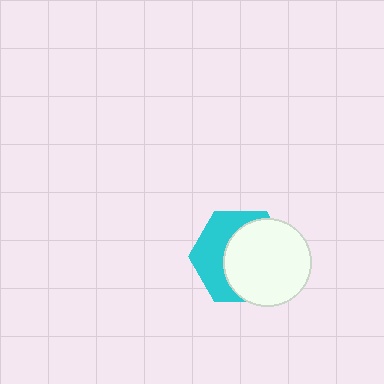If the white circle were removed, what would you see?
You would see the complete cyan hexagon.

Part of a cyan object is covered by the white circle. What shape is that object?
It is a hexagon.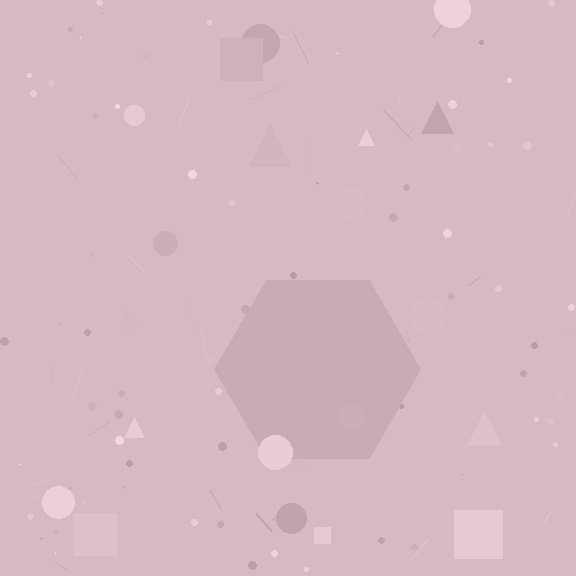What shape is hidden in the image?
A hexagon is hidden in the image.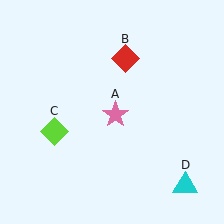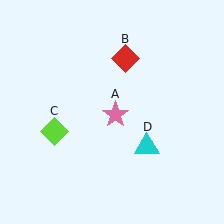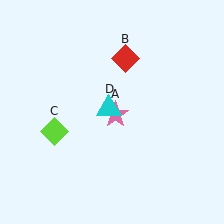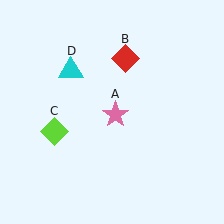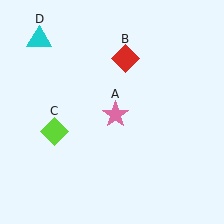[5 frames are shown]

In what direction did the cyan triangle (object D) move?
The cyan triangle (object D) moved up and to the left.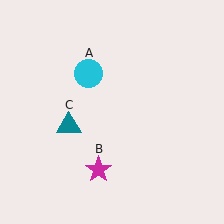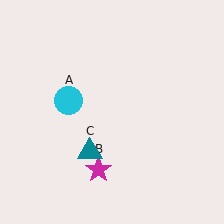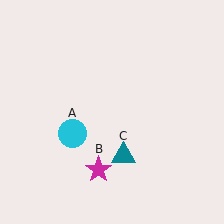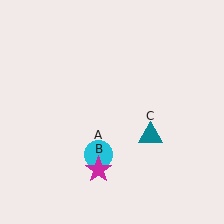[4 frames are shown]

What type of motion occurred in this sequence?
The cyan circle (object A), teal triangle (object C) rotated counterclockwise around the center of the scene.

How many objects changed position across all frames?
2 objects changed position: cyan circle (object A), teal triangle (object C).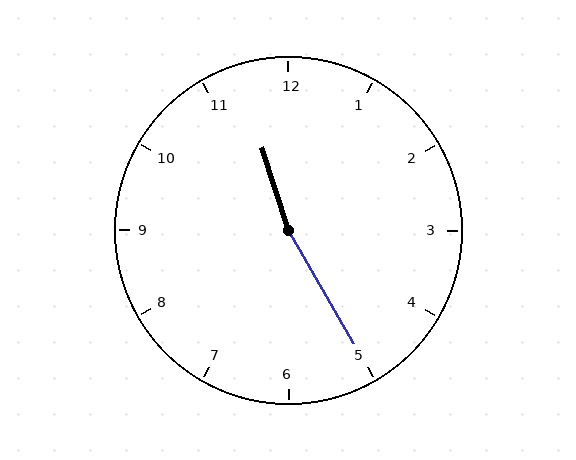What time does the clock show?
11:25.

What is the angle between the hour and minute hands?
Approximately 168 degrees.